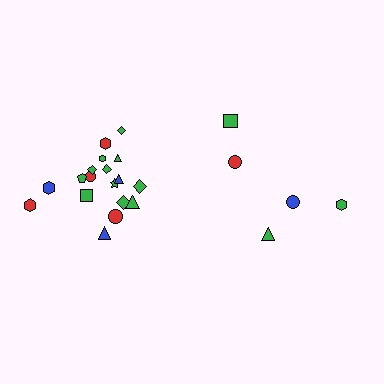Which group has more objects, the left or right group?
The left group.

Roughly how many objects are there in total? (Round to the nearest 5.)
Roughly 25 objects in total.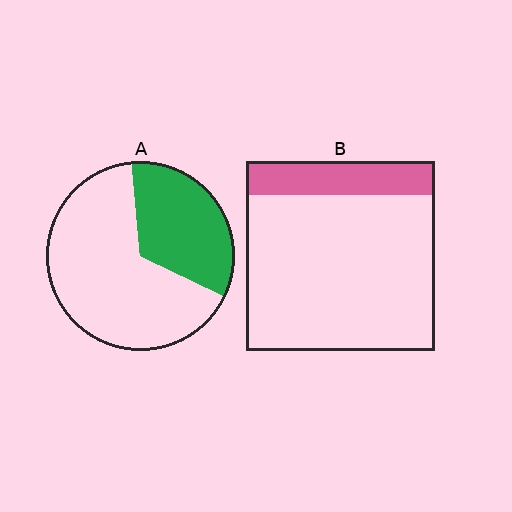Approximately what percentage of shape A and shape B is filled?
A is approximately 35% and B is approximately 20%.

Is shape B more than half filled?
No.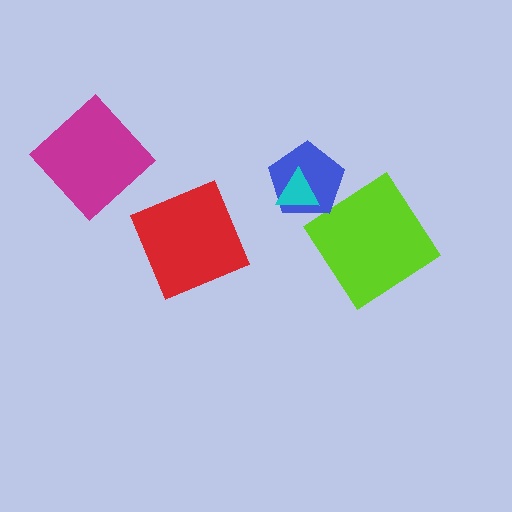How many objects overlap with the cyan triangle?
1 object overlaps with the cyan triangle.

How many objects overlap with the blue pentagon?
1 object overlaps with the blue pentagon.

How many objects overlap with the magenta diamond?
0 objects overlap with the magenta diamond.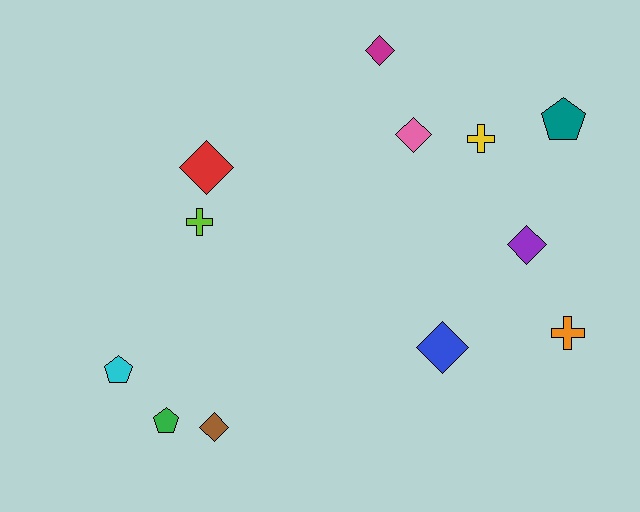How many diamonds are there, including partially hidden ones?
There are 6 diamonds.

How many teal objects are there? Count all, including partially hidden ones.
There is 1 teal object.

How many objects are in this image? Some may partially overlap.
There are 12 objects.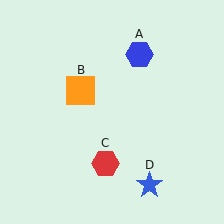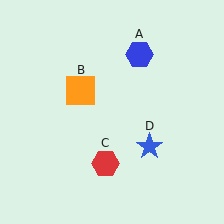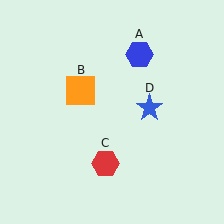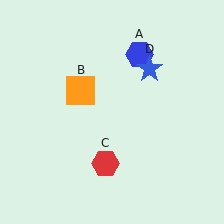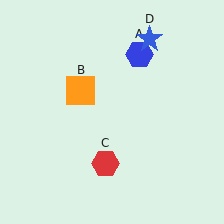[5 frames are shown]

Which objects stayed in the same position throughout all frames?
Blue hexagon (object A) and orange square (object B) and red hexagon (object C) remained stationary.